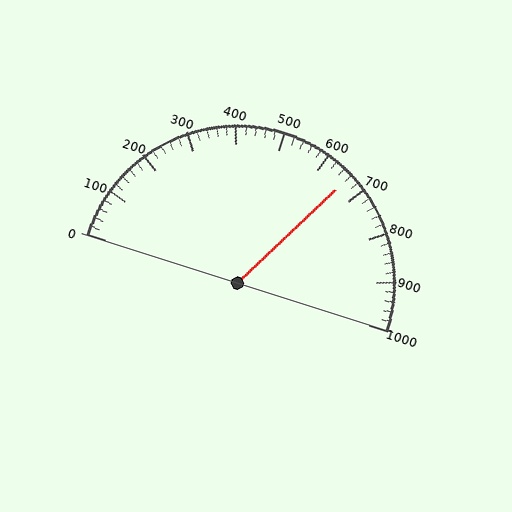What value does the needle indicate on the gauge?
The needle indicates approximately 660.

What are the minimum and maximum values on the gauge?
The gauge ranges from 0 to 1000.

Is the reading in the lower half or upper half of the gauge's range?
The reading is in the upper half of the range (0 to 1000).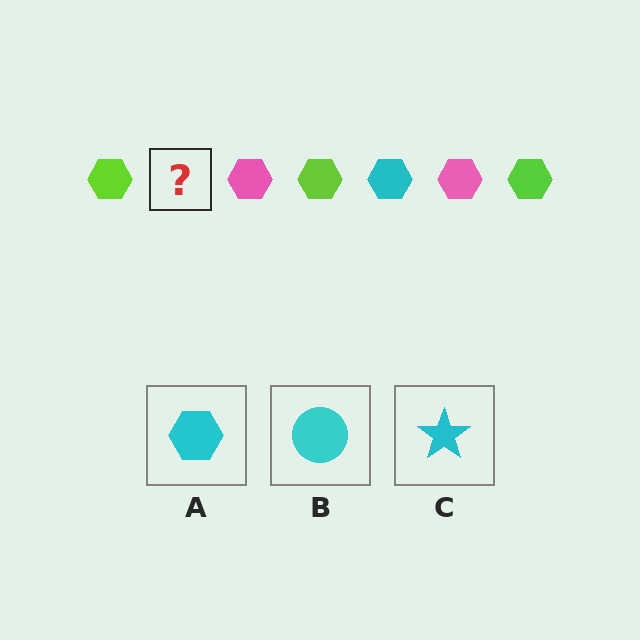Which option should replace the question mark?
Option A.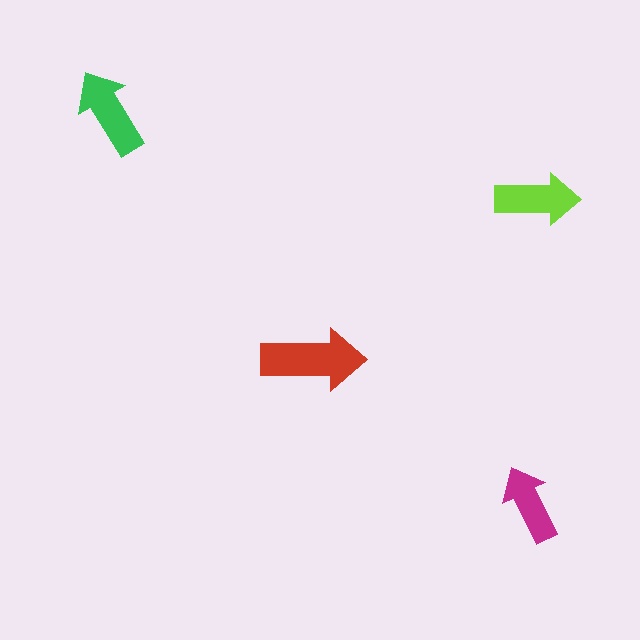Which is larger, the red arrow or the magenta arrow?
The red one.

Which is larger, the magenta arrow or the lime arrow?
The lime one.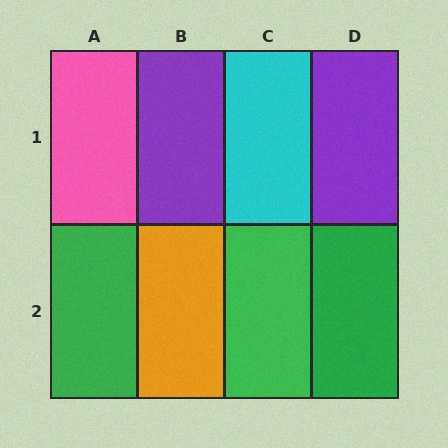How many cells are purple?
2 cells are purple.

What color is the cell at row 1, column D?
Purple.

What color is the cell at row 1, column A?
Pink.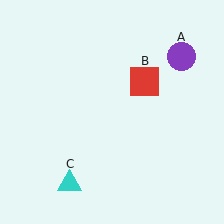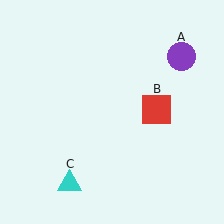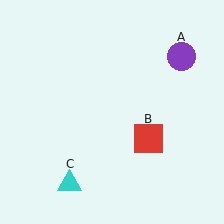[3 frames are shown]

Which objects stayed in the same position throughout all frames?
Purple circle (object A) and cyan triangle (object C) remained stationary.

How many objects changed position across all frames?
1 object changed position: red square (object B).